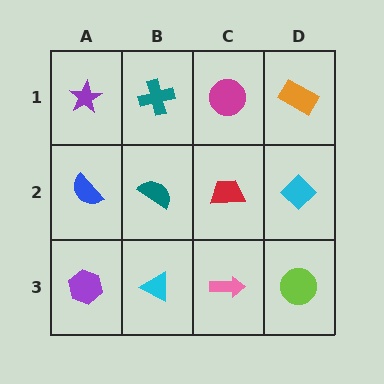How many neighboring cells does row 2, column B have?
4.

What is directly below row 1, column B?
A teal semicircle.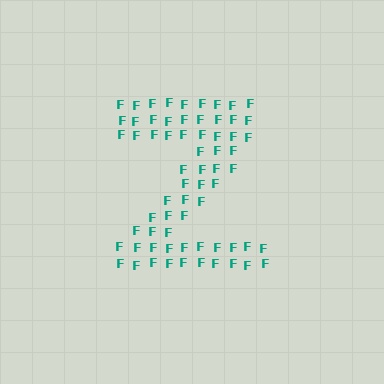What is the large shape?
The large shape is the letter Z.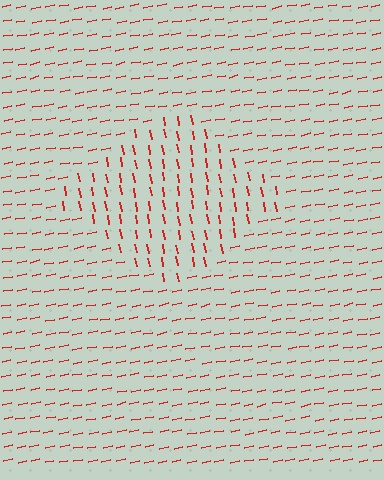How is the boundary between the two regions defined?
The boundary is defined purely by a change in line orientation (approximately 89 degrees difference). All lines are the same color and thickness.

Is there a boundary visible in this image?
Yes, there is a texture boundary formed by a change in line orientation.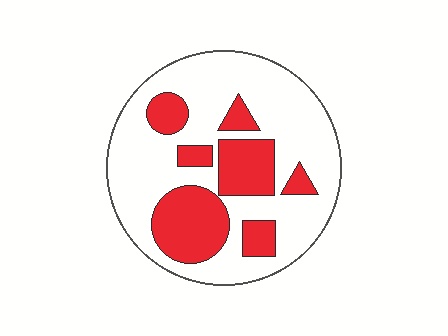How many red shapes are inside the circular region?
7.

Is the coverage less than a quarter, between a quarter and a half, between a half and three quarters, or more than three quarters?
Between a quarter and a half.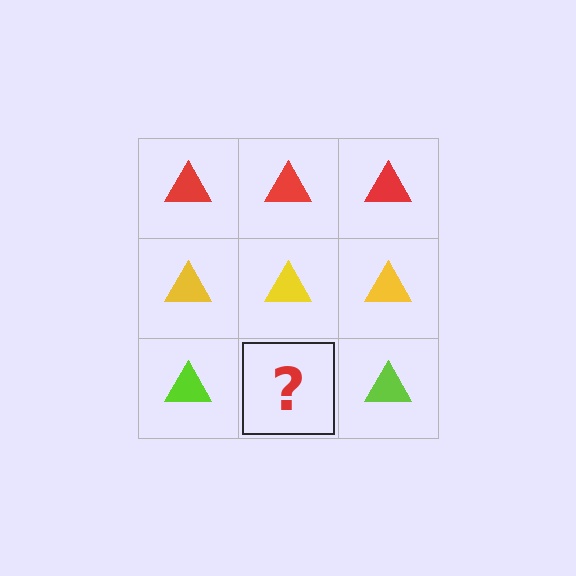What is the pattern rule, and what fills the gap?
The rule is that each row has a consistent color. The gap should be filled with a lime triangle.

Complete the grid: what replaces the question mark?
The question mark should be replaced with a lime triangle.